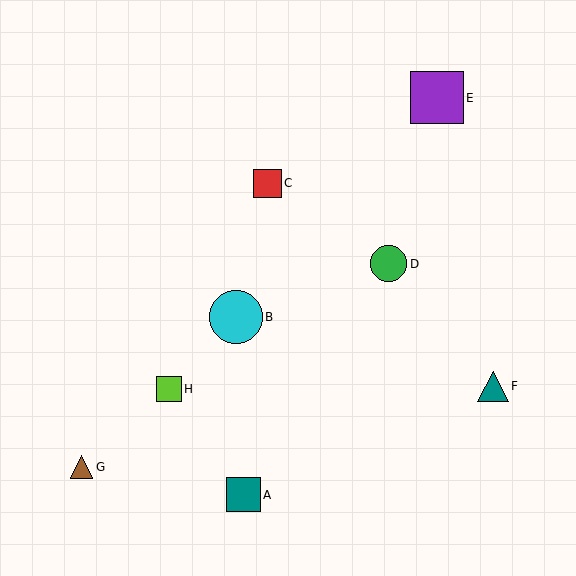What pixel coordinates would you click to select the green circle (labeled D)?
Click at (388, 264) to select the green circle D.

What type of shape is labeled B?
Shape B is a cyan circle.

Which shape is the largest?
The cyan circle (labeled B) is the largest.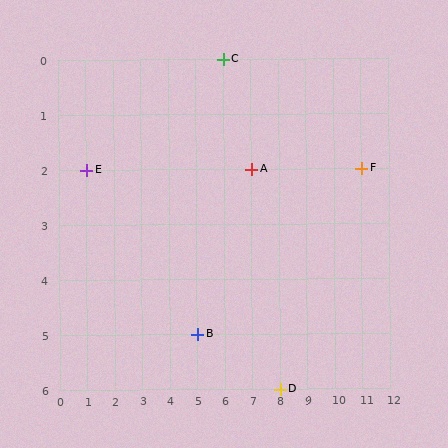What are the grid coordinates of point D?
Point D is at grid coordinates (8, 6).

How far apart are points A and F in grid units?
Points A and F are 4 columns apart.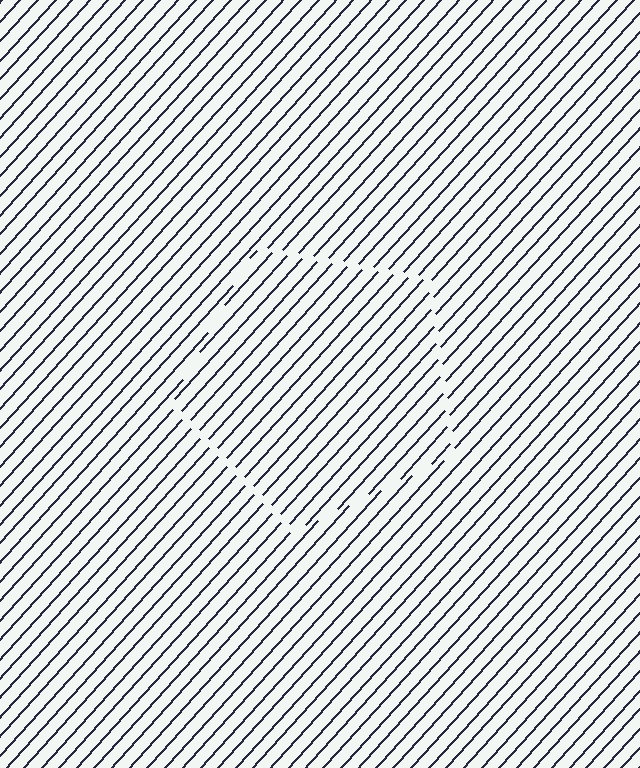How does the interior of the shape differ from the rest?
The interior of the shape contains the same grating, shifted by half a period — the contour is defined by the phase discontinuity where line-ends from the inner and outer gratings abut.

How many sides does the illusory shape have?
5 sides — the line-ends trace a pentagon.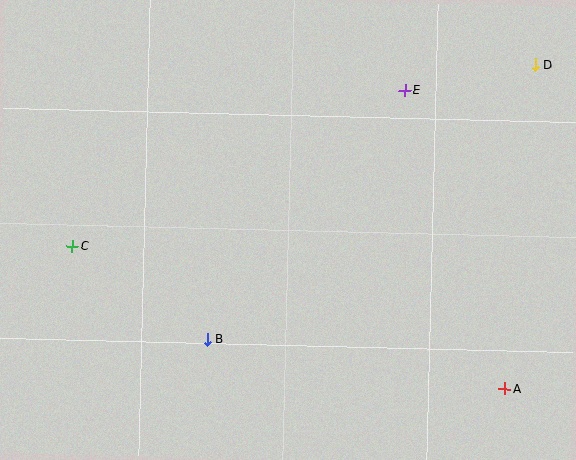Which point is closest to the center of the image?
Point B at (207, 339) is closest to the center.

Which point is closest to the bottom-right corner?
Point A is closest to the bottom-right corner.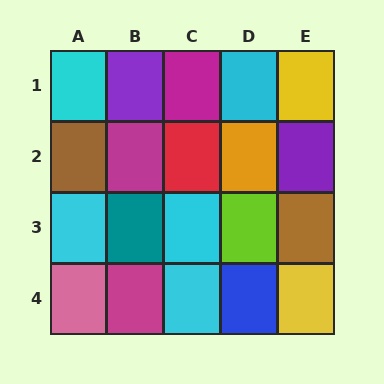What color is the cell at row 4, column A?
Pink.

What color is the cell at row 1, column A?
Cyan.